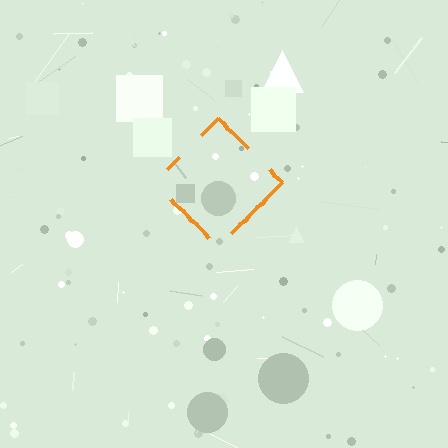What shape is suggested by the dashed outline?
The dashed outline suggests a diamond.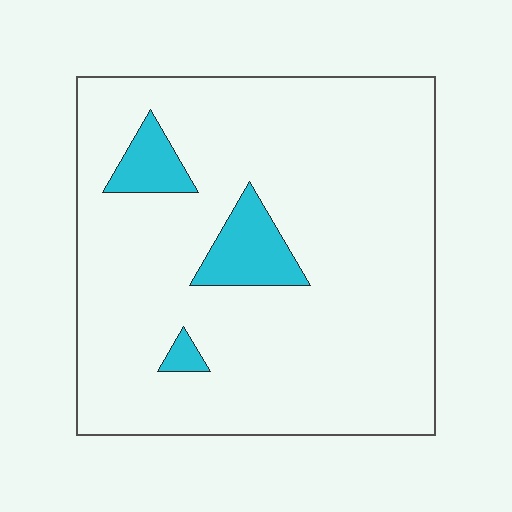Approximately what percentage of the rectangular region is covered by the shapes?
Approximately 10%.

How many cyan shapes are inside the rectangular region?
3.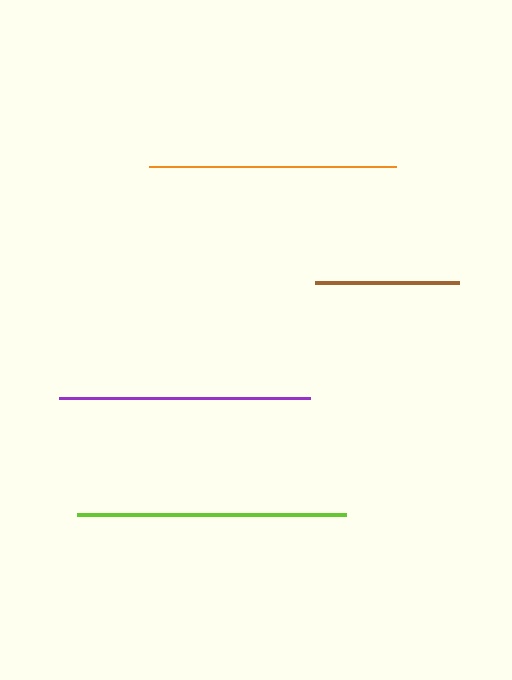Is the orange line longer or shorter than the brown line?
The orange line is longer than the brown line.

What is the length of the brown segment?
The brown segment is approximately 144 pixels long.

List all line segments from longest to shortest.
From longest to shortest: lime, purple, orange, brown.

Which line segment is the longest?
The lime line is the longest at approximately 269 pixels.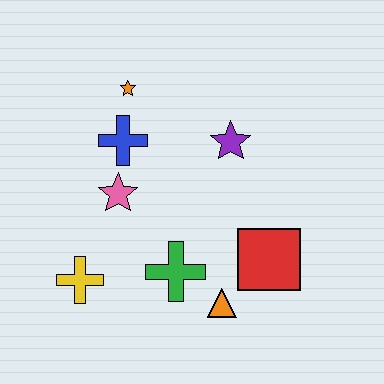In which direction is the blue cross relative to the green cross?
The blue cross is above the green cross.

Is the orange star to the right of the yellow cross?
Yes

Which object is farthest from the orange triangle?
The orange star is farthest from the orange triangle.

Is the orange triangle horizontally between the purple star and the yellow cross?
Yes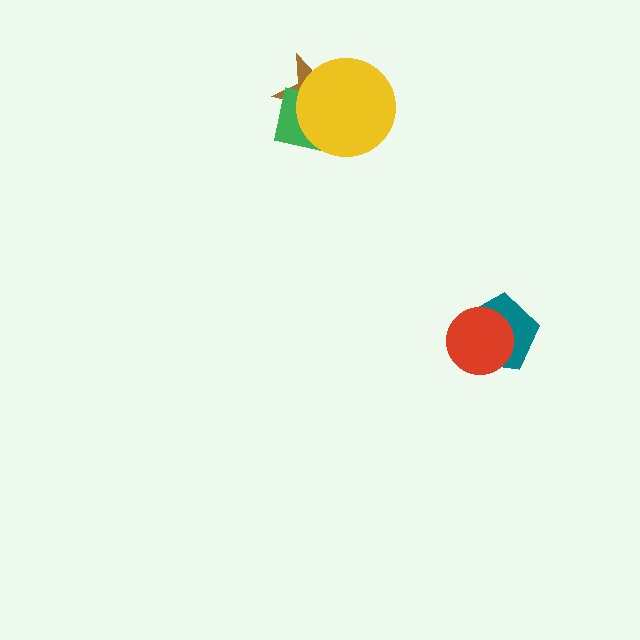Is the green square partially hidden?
Yes, it is partially covered by another shape.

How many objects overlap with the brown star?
2 objects overlap with the brown star.